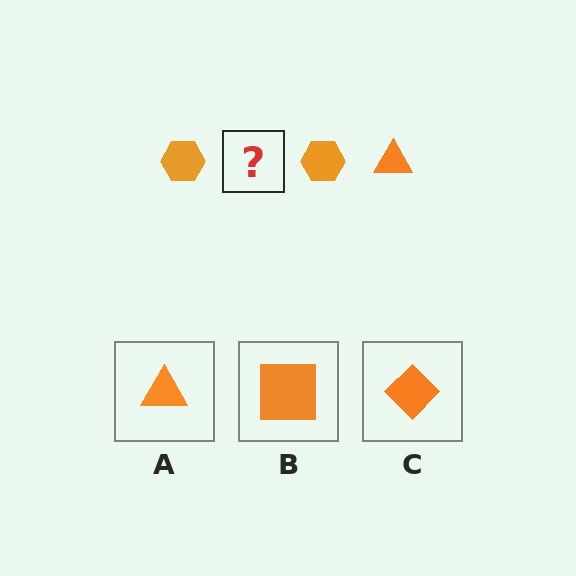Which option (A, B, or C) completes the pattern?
A.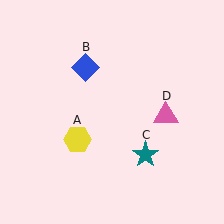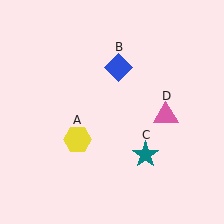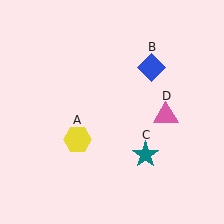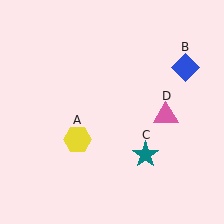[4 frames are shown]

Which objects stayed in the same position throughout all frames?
Yellow hexagon (object A) and teal star (object C) and pink triangle (object D) remained stationary.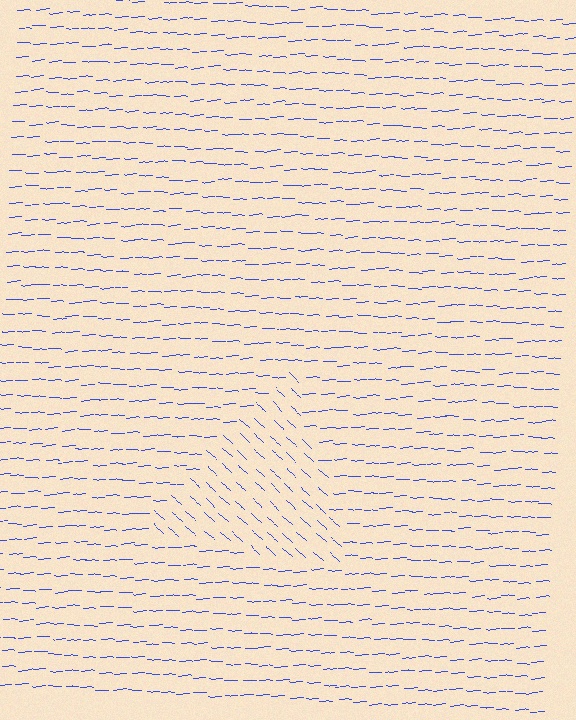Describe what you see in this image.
The image is filled with small blue line segments. A triangle region in the image has lines oriented differently from the surrounding lines, creating a visible texture boundary.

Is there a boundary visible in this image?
Yes, there is a texture boundary formed by a change in line orientation.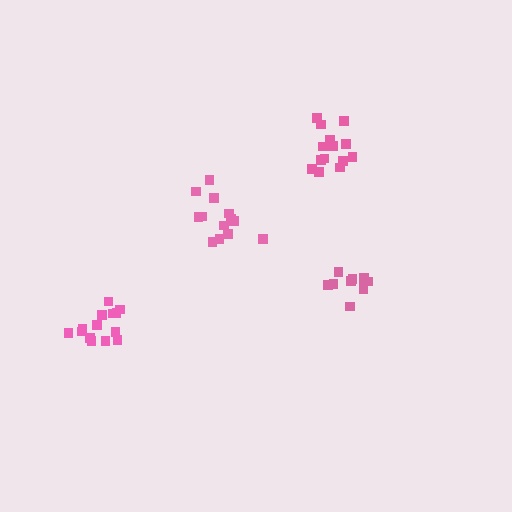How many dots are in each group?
Group 1: 14 dots, Group 2: 14 dots, Group 3: 14 dots, Group 4: 10 dots (52 total).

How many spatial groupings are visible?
There are 4 spatial groupings.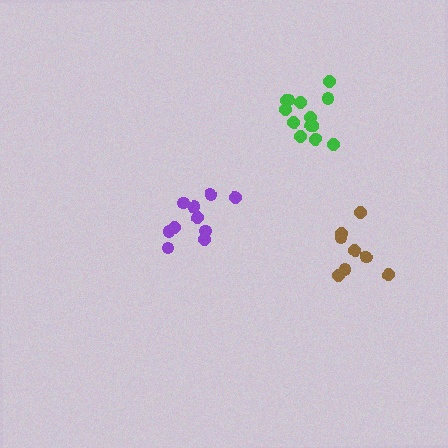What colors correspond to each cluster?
The clusters are colored: purple, green, brown.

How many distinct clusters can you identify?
There are 3 distinct clusters.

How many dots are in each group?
Group 1: 10 dots, Group 2: 13 dots, Group 3: 8 dots (31 total).